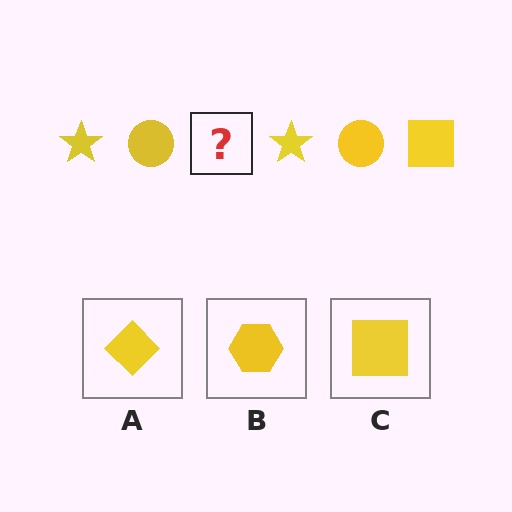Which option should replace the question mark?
Option C.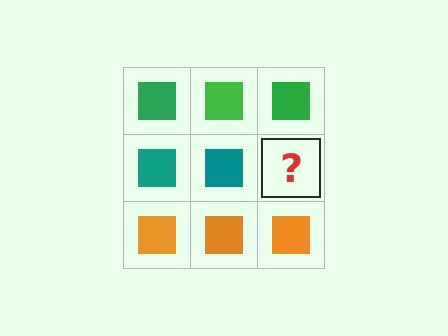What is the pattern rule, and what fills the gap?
The rule is that each row has a consistent color. The gap should be filled with a teal square.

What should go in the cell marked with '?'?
The missing cell should contain a teal square.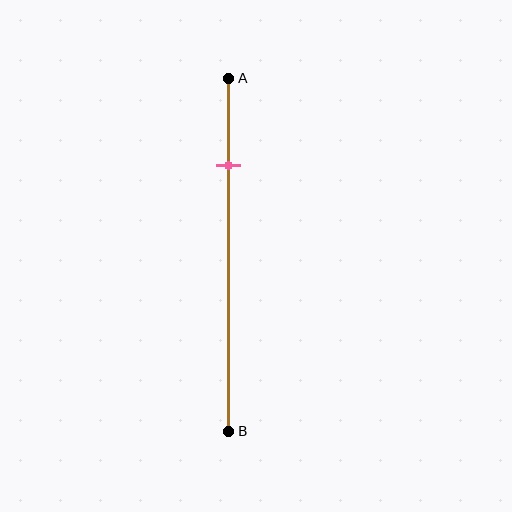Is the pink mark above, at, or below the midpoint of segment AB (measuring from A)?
The pink mark is above the midpoint of segment AB.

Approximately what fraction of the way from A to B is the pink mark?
The pink mark is approximately 25% of the way from A to B.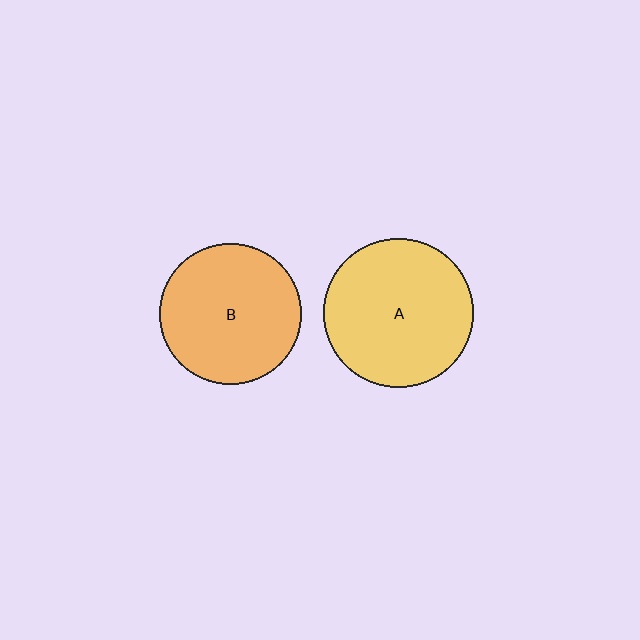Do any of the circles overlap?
No, none of the circles overlap.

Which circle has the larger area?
Circle A (yellow).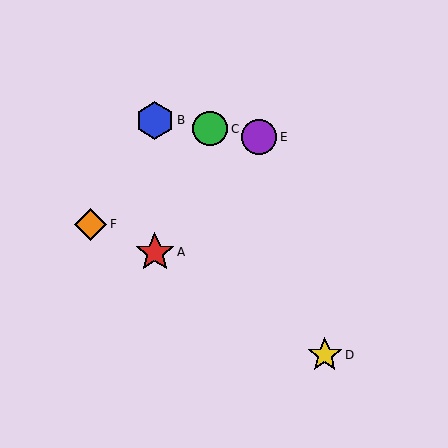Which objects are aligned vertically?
Objects A, B are aligned vertically.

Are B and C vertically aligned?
No, B is at x≈155 and C is at x≈210.